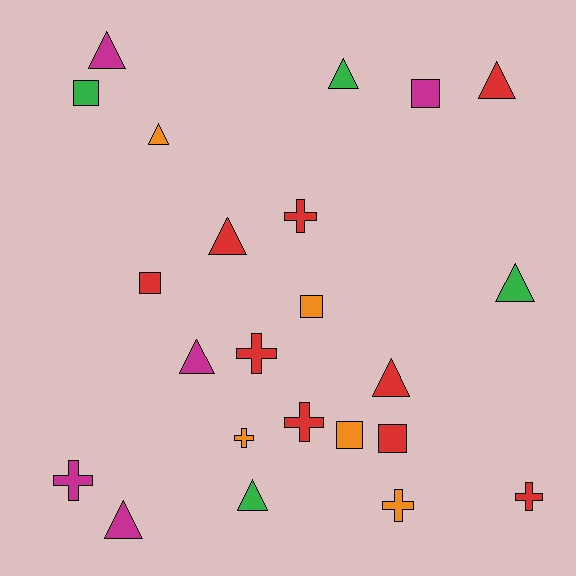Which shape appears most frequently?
Triangle, with 10 objects.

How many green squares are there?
There is 1 green square.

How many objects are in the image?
There are 23 objects.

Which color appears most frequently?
Red, with 9 objects.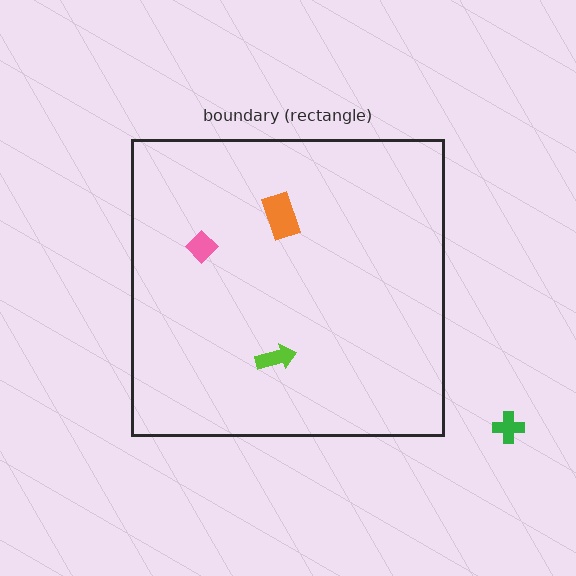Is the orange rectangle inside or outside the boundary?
Inside.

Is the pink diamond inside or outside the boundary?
Inside.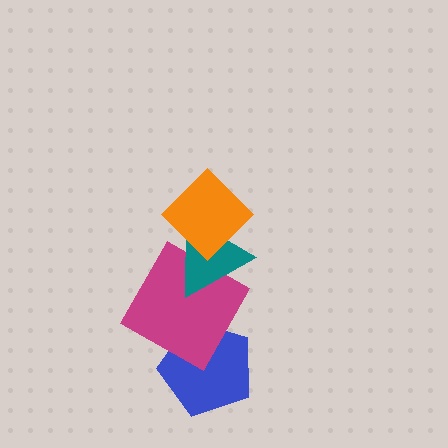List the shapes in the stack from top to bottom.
From top to bottom: the orange diamond, the teal triangle, the magenta square, the blue pentagon.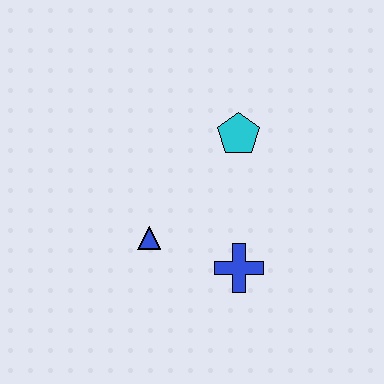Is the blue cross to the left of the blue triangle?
No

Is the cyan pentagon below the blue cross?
No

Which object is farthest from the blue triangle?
The cyan pentagon is farthest from the blue triangle.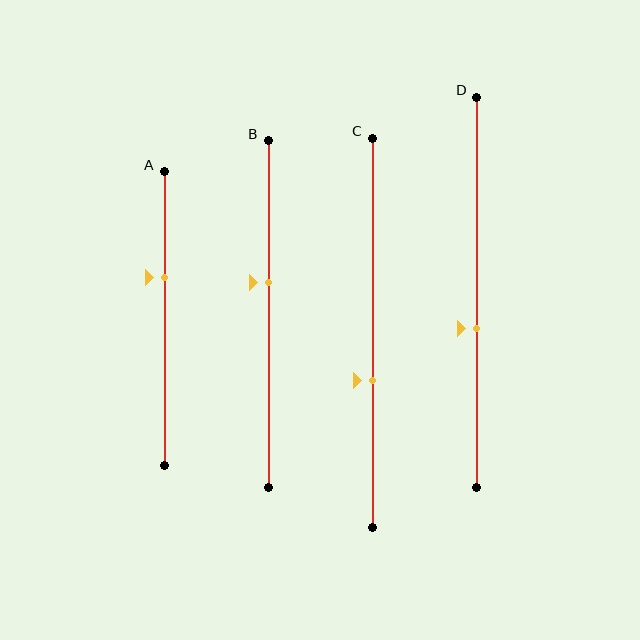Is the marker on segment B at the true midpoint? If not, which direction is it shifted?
No, the marker on segment B is shifted upward by about 9% of the segment length.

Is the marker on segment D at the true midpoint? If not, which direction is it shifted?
No, the marker on segment D is shifted downward by about 9% of the segment length.